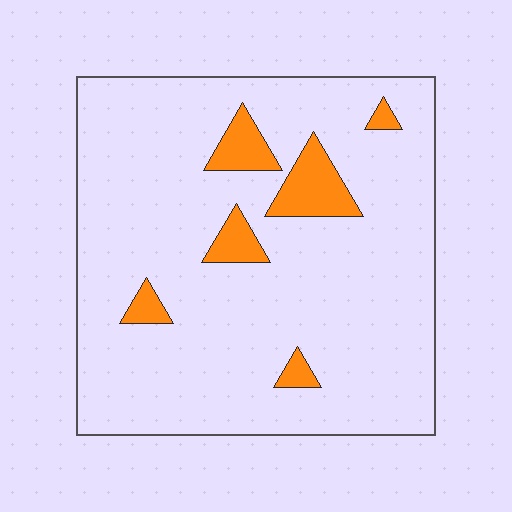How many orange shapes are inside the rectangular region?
6.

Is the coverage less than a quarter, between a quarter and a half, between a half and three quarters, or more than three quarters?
Less than a quarter.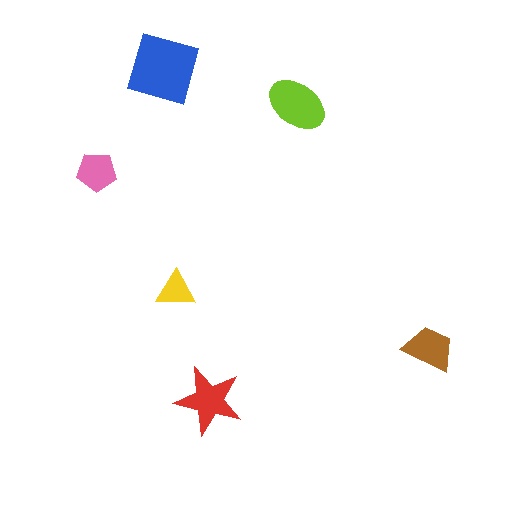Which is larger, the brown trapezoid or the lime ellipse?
The lime ellipse.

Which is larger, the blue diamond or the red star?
The blue diamond.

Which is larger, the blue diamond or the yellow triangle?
The blue diamond.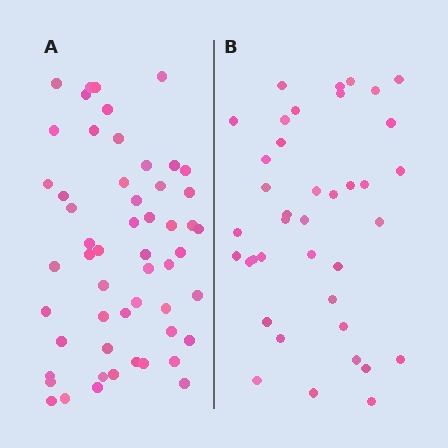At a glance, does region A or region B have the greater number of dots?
Region A (the left region) has more dots.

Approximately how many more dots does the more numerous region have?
Region A has approximately 15 more dots than region B.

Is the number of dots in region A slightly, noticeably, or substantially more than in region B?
Region A has noticeably more, but not dramatically so. The ratio is roughly 1.4 to 1.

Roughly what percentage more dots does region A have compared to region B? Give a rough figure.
About 40% more.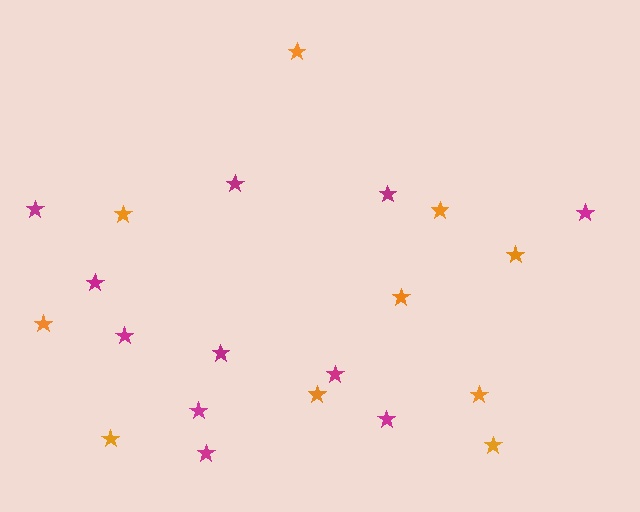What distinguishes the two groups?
There are 2 groups: one group of magenta stars (11) and one group of orange stars (10).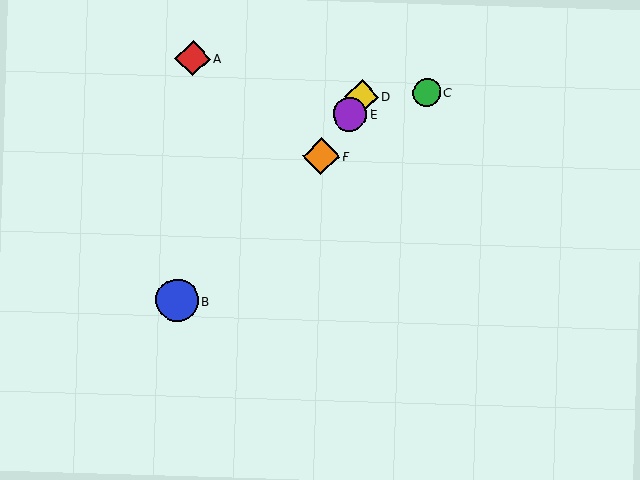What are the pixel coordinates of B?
Object B is at (177, 300).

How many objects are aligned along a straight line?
3 objects (D, E, F) are aligned along a straight line.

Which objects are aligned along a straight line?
Objects D, E, F are aligned along a straight line.